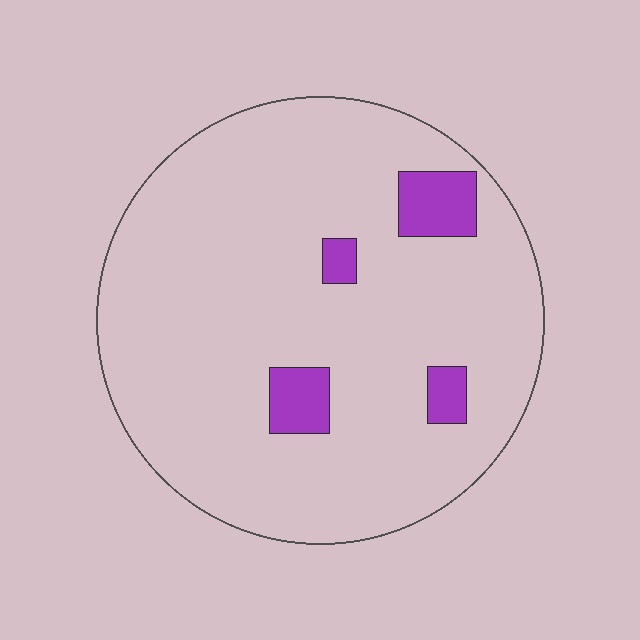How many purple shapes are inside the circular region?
4.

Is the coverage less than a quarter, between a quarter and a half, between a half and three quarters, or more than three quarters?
Less than a quarter.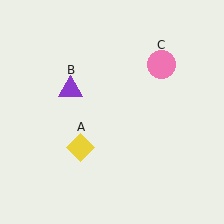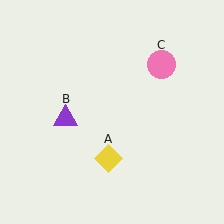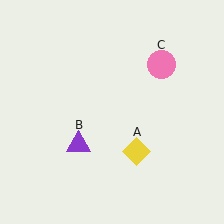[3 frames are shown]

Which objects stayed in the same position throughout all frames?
Pink circle (object C) remained stationary.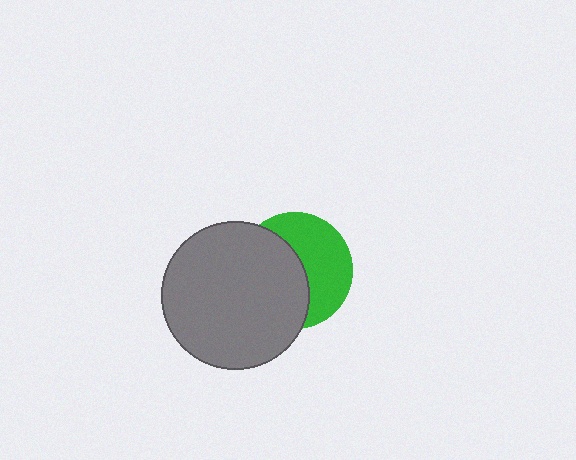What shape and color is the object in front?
The object in front is a gray circle.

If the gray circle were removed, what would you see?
You would see the complete green circle.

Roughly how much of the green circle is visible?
About half of it is visible (roughly 49%).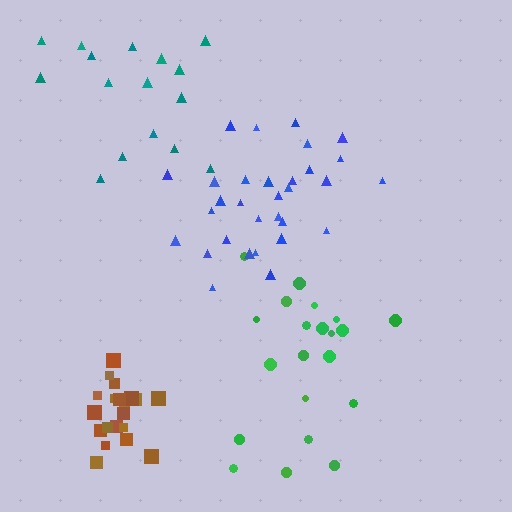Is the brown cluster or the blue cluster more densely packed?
Brown.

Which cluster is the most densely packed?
Brown.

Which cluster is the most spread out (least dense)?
Teal.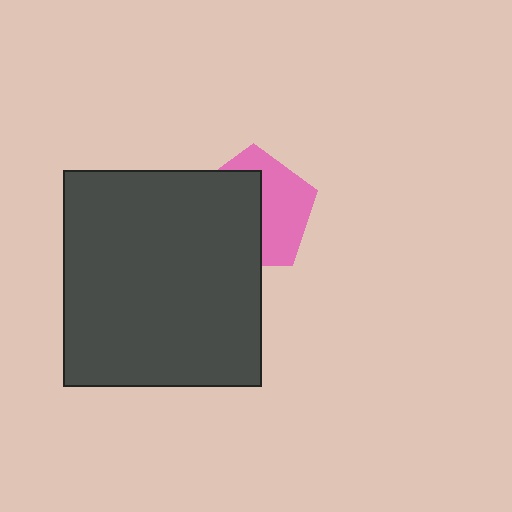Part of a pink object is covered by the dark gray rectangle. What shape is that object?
It is a pentagon.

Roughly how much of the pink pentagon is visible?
About half of it is visible (roughly 47%).